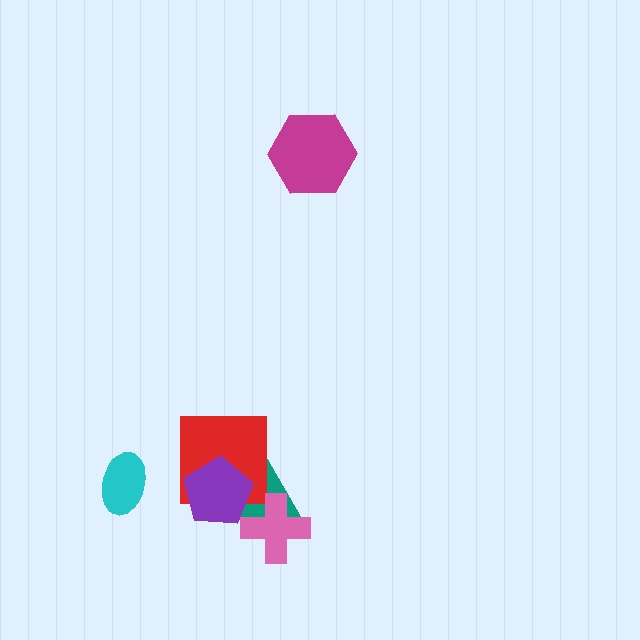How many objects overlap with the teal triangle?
3 objects overlap with the teal triangle.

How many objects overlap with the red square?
2 objects overlap with the red square.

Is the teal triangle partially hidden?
Yes, it is partially covered by another shape.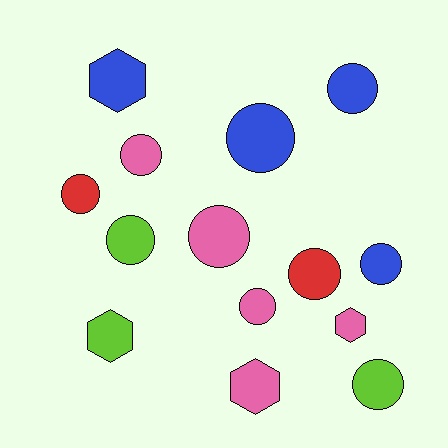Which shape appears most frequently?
Circle, with 10 objects.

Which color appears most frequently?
Pink, with 5 objects.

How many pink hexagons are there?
There are 2 pink hexagons.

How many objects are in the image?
There are 14 objects.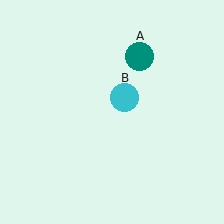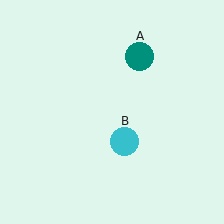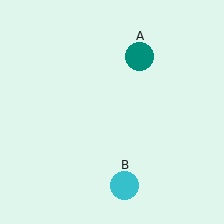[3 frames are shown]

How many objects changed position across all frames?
1 object changed position: cyan circle (object B).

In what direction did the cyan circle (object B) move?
The cyan circle (object B) moved down.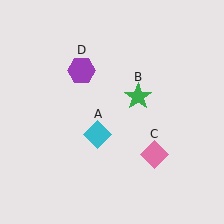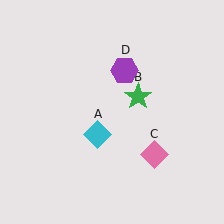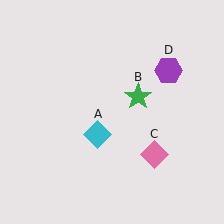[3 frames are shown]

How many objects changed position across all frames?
1 object changed position: purple hexagon (object D).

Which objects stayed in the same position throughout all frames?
Cyan diamond (object A) and green star (object B) and pink diamond (object C) remained stationary.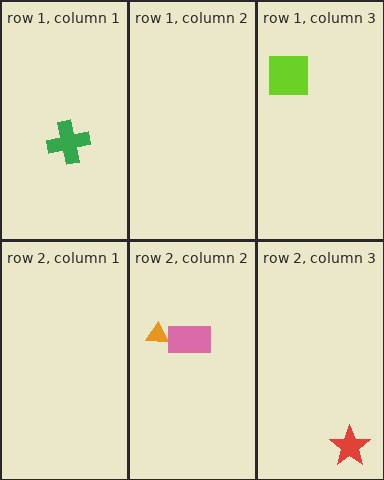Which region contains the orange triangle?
The row 2, column 2 region.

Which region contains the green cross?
The row 1, column 1 region.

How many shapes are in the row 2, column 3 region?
1.